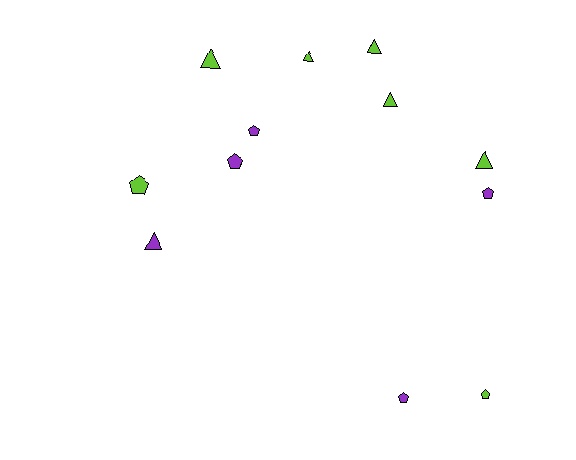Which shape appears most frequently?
Pentagon, with 6 objects.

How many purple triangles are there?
There is 1 purple triangle.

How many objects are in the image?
There are 12 objects.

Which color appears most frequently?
Lime, with 7 objects.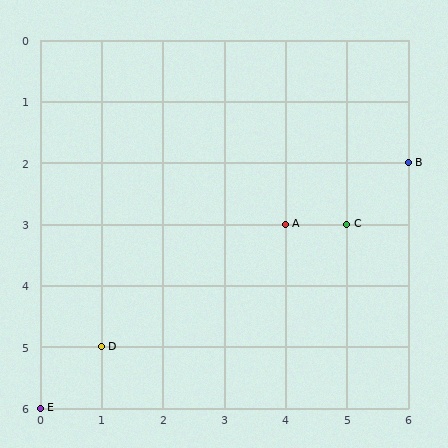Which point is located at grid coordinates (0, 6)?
Point E is at (0, 6).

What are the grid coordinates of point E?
Point E is at grid coordinates (0, 6).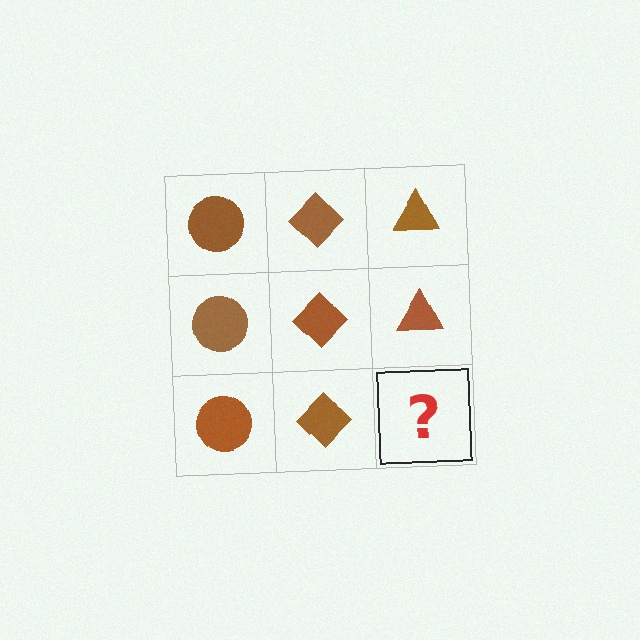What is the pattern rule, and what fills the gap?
The rule is that each column has a consistent shape. The gap should be filled with a brown triangle.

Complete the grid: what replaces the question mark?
The question mark should be replaced with a brown triangle.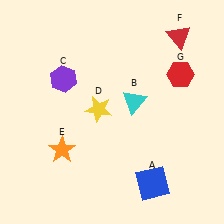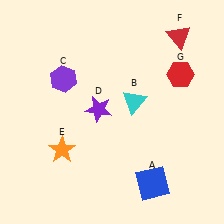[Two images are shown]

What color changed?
The star (D) changed from yellow in Image 1 to purple in Image 2.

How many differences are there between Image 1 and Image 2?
There is 1 difference between the two images.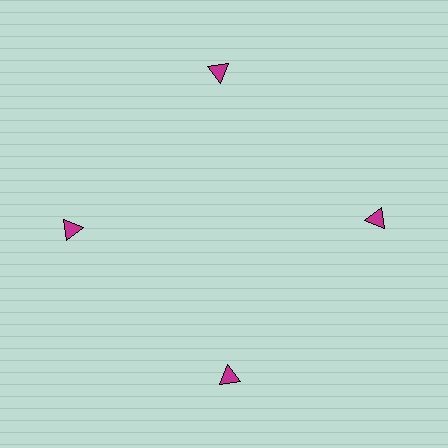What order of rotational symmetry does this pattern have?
This pattern has 4-fold rotational symmetry.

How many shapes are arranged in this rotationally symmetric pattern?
There are 4 shapes, arranged in 4 groups of 1.